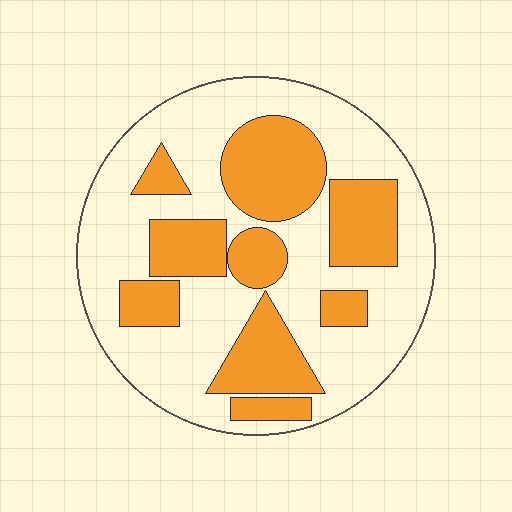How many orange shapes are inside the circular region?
9.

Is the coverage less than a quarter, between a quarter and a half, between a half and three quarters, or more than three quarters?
Between a quarter and a half.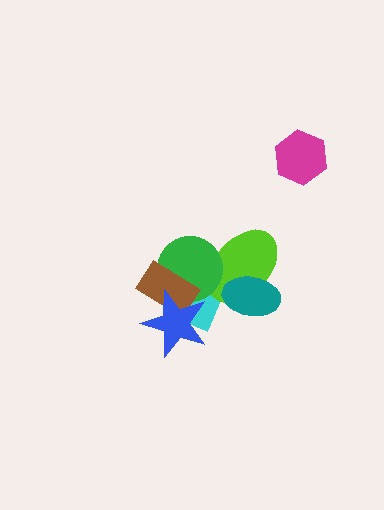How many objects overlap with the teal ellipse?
2 objects overlap with the teal ellipse.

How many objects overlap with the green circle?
4 objects overlap with the green circle.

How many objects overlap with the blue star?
3 objects overlap with the blue star.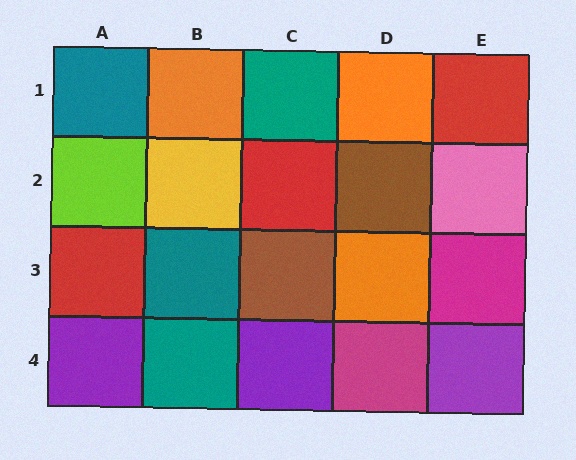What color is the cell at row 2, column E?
Pink.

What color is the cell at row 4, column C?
Purple.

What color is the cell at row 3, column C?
Brown.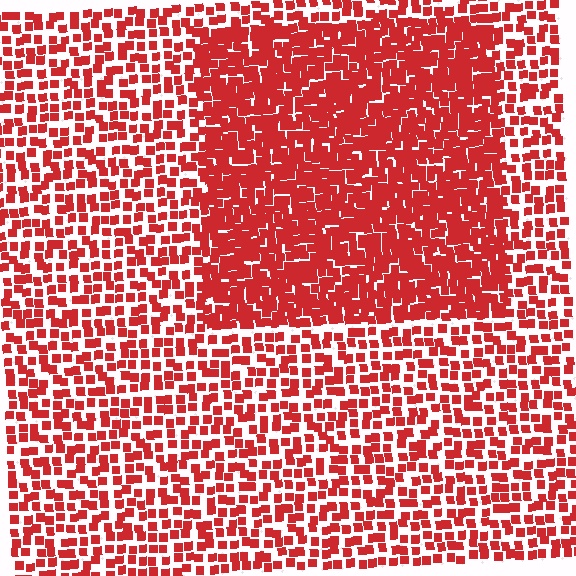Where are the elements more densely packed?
The elements are more densely packed inside the rectangle boundary.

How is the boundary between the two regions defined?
The boundary is defined by a change in element density (approximately 2.0x ratio). All elements are the same color, size, and shape.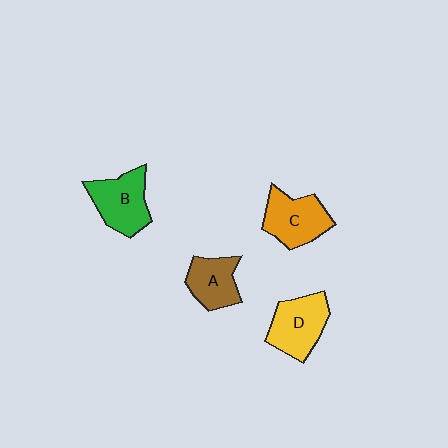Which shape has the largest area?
Shape D (yellow).